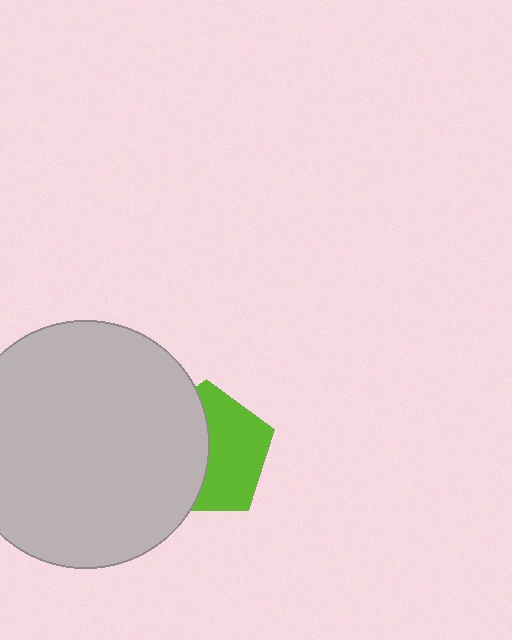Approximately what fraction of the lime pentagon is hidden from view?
Roughly 48% of the lime pentagon is hidden behind the light gray circle.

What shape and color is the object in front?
The object in front is a light gray circle.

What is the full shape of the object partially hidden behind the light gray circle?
The partially hidden object is a lime pentagon.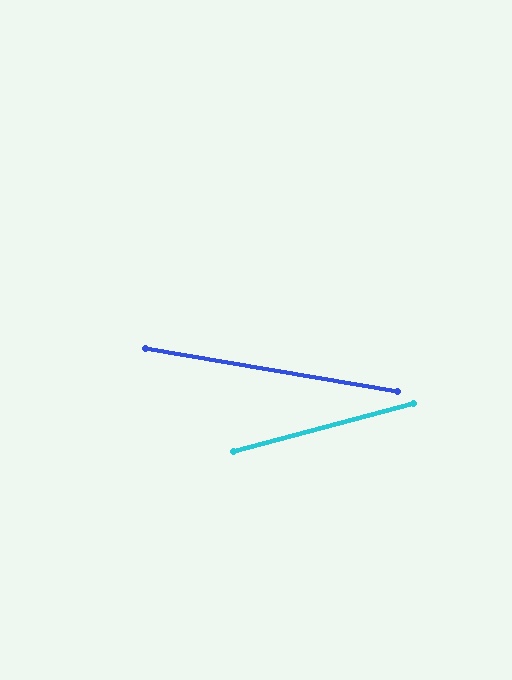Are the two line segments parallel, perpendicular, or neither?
Neither parallel nor perpendicular — they differ by about 24°.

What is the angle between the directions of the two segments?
Approximately 24 degrees.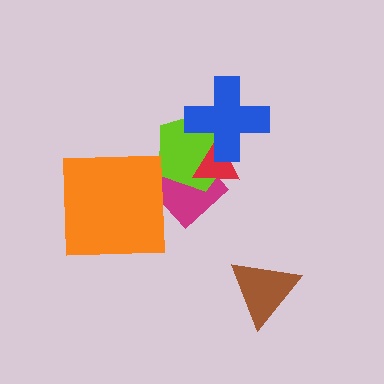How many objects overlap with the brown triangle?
0 objects overlap with the brown triangle.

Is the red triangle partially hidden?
Yes, it is partially covered by another shape.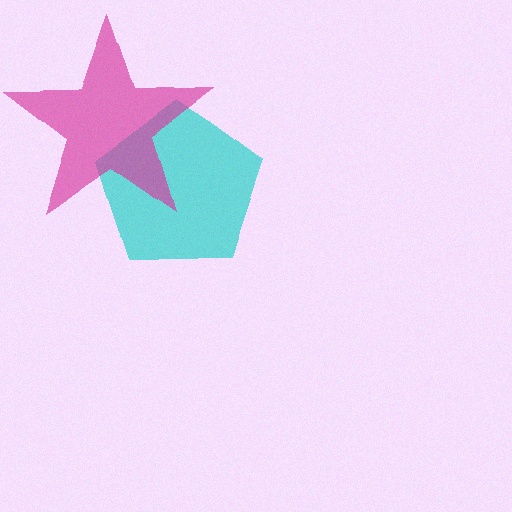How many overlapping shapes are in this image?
There are 2 overlapping shapes in the image.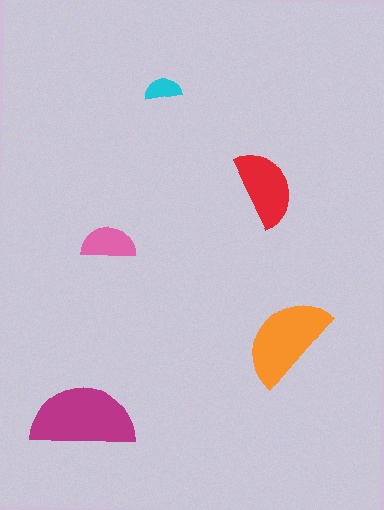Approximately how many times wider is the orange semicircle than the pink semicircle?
About 2 times wider.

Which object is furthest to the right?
The orange semicircle is rightmost.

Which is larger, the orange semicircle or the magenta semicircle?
The magenta one.